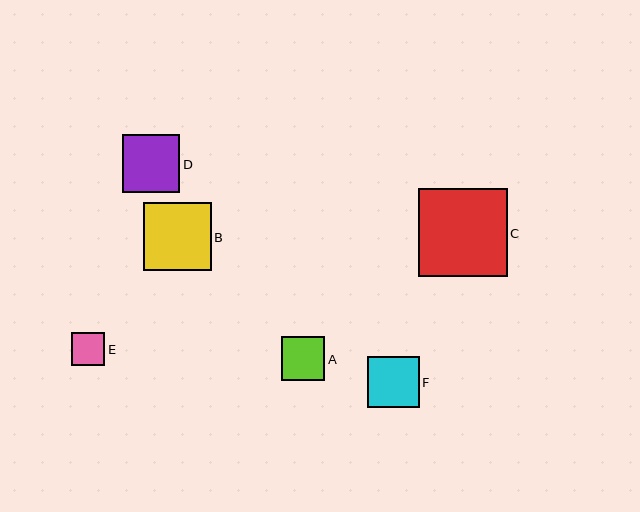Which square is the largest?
Square C is the largest with a size of approximately 89 pixels.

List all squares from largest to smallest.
From largest to smallest: C, B, D, F, A, E.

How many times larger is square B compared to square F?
Square B is approximately 1.3 times the size of square F.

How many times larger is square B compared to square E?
Square B is approximately 2.0 times the size of square E.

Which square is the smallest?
Square E is the smallest with a size of approximately 34 pixels.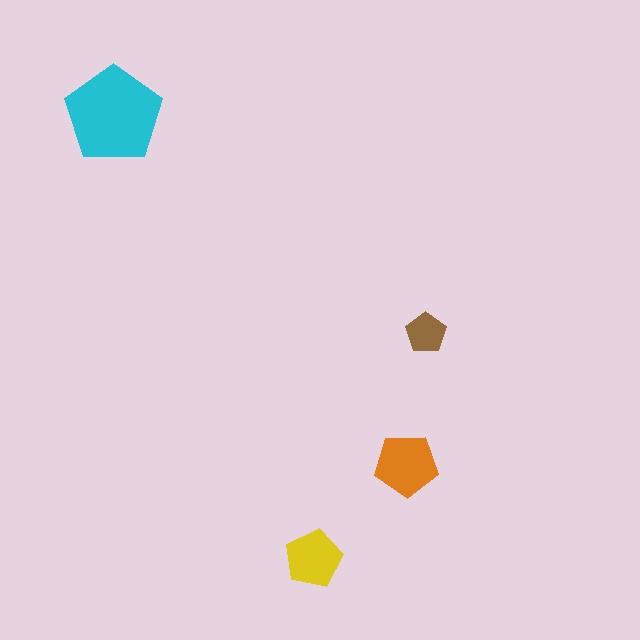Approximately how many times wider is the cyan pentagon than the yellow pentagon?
About 1.5 times wider.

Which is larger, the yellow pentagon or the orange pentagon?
The orange one.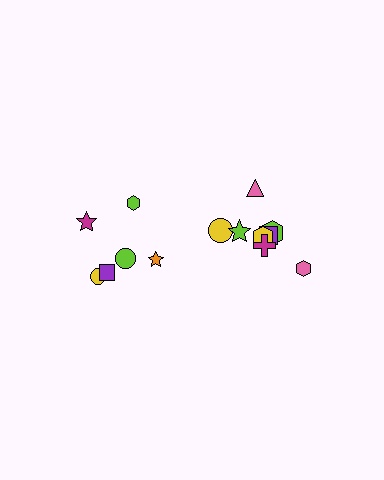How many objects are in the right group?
There are 8 objects.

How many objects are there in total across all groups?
There are 14 objects.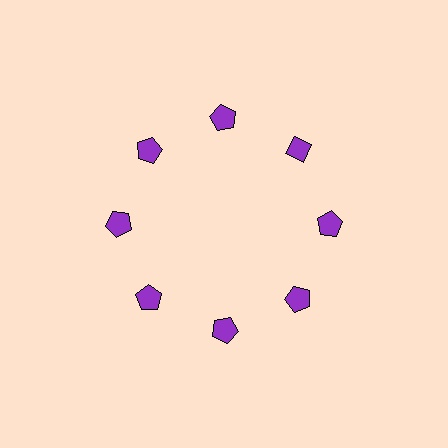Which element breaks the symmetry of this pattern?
The purple diamond at roughly the 2 o'clock position breaks the symmetry. All other shapes are purple pentagons.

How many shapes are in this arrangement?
There are 8 shapes arranged in a ring pattern.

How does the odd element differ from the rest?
It has a different shape: diamond instead of pentagon.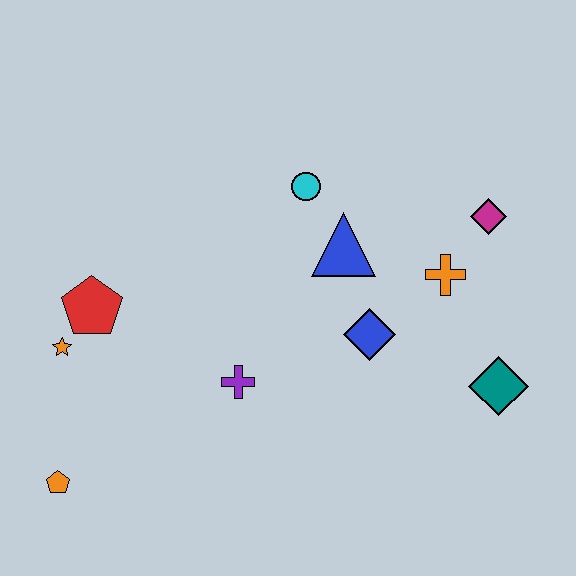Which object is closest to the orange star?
The red pentagon is closest to the orange star.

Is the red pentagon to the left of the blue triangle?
Yes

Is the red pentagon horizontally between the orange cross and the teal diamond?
No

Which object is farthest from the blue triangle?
The orange pentagon is farthest from the blue triangle.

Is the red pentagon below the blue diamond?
No